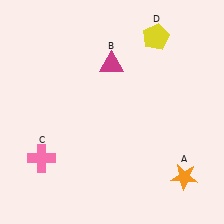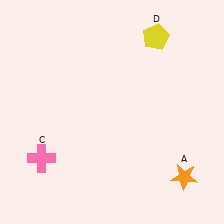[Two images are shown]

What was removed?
The magenta triangle (B) was removed in Image 2.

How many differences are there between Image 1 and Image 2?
There is 1 difference between the two images.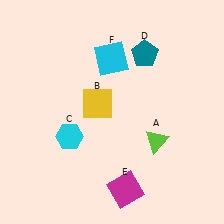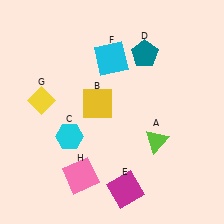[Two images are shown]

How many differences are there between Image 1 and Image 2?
There are 2 differences between the two images.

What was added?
A yellow diamond (G), a pink square (H) were added in Image 2.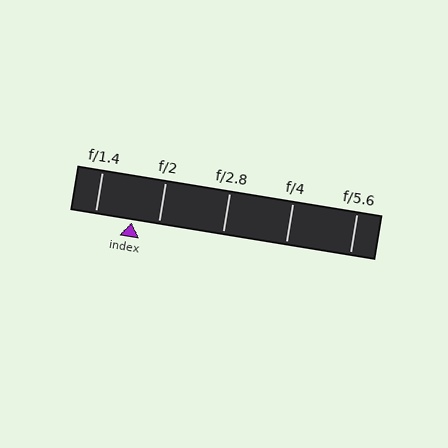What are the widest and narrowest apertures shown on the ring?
The widest aperture shown is f/1.4 and the narrowest is f/5.6.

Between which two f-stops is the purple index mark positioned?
The index mark is between f/1.4 and f/2.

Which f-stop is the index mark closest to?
The index mark is closest to f/2.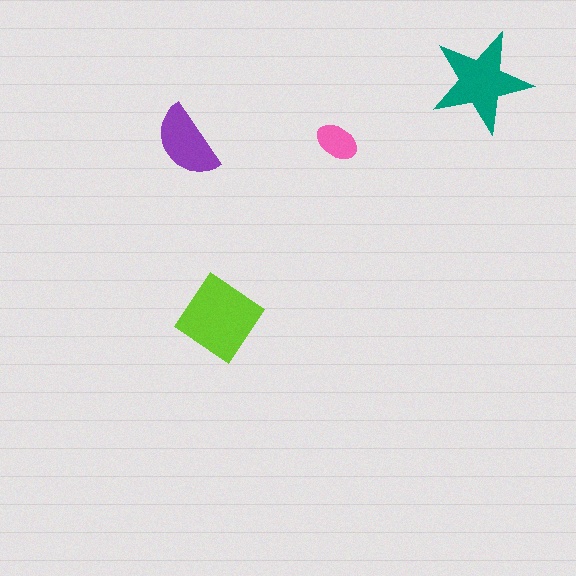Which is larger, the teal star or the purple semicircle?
The teal star.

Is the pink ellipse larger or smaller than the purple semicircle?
Smaller.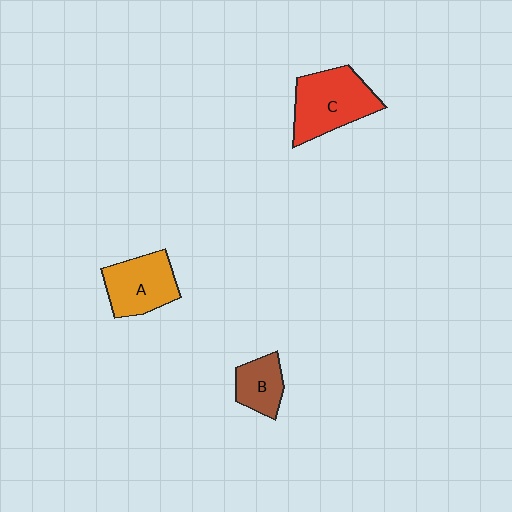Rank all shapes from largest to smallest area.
From largest to smallest: C (red), A (orange), B (brown).